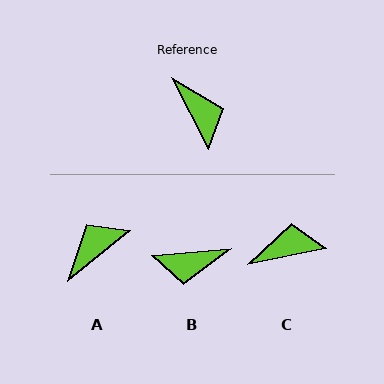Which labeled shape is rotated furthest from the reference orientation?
B, about 112 degrees away.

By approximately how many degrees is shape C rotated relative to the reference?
Approximately 75 degrees counter-clockwise.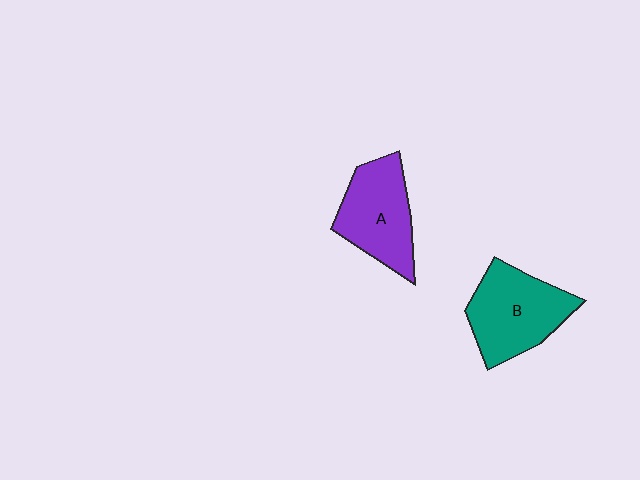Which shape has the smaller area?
Shape A (purple).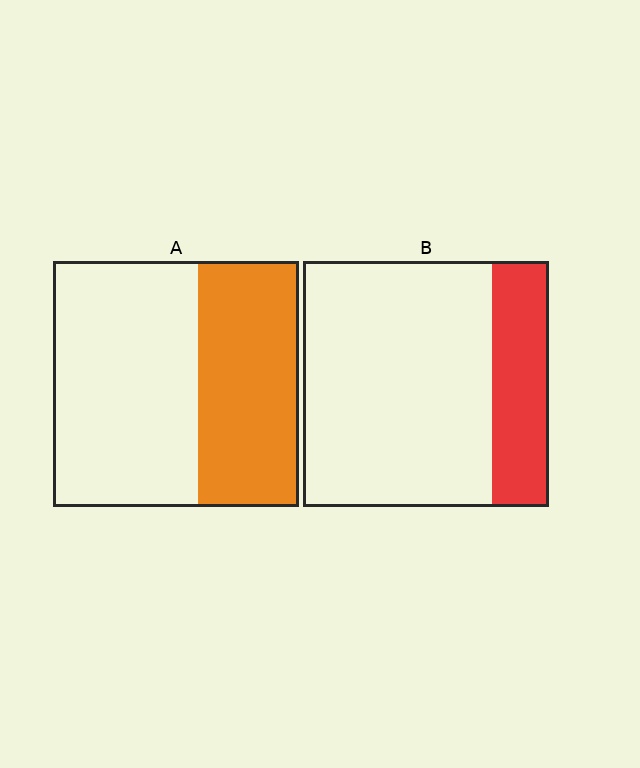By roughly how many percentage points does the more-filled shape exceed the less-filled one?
By roughly 20 percentage points (A over B).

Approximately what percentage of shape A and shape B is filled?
A is approximately 40% and B is approximately 25%.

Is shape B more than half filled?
No.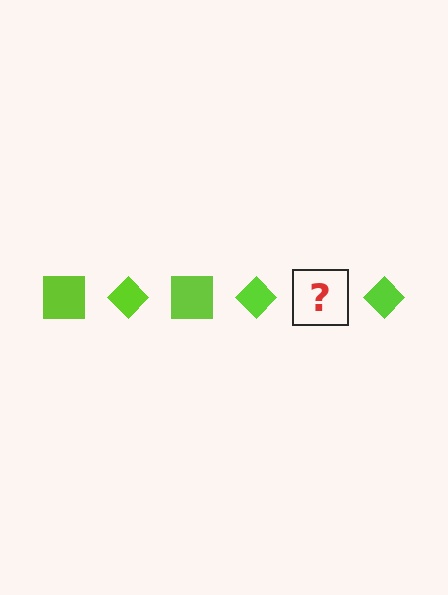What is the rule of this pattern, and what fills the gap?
The rule is that the pattern cycles through square, diamond shapes in lime. The gap should be filled with a lime square.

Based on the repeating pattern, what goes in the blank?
The blank should be a lime square.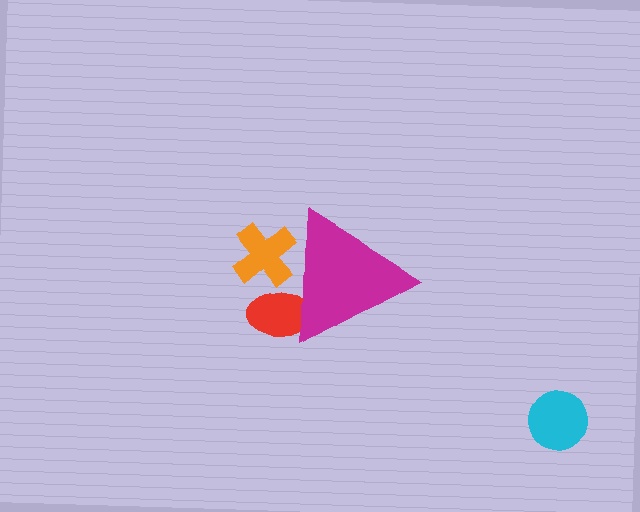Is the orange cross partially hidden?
Yes, the orange cross is partially hidden behind the magenta triangle.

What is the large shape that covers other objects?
A magenta triangle.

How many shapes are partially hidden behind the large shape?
2 shapes are partially hidden.